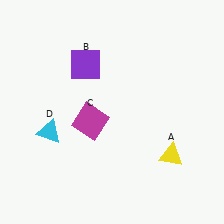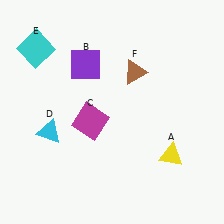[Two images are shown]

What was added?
A cyan square (E), a brown triangle (F) were added in Image 2.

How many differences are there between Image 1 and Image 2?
There are 2 differences between the two images.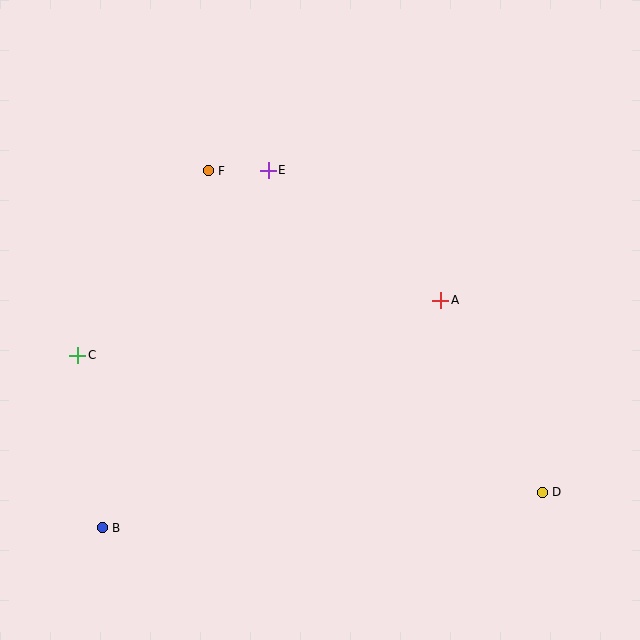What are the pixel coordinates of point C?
Point C is at (78, 355).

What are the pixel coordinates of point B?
Point B is at (102, 528).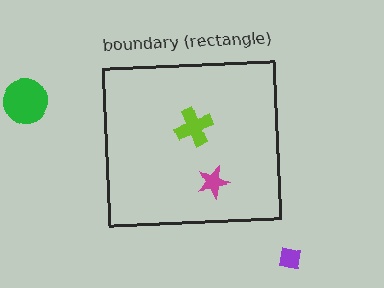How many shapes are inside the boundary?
2 inside, 2 outside.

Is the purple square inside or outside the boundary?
Outside.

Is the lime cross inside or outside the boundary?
Inside.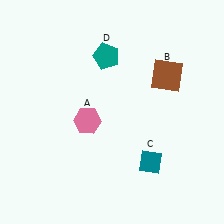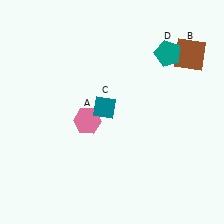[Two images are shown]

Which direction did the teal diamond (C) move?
The teal diamond (C) moved up.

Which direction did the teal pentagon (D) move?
The teal pentagon (D) moved right.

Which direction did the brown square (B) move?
The brown square (B) moved right.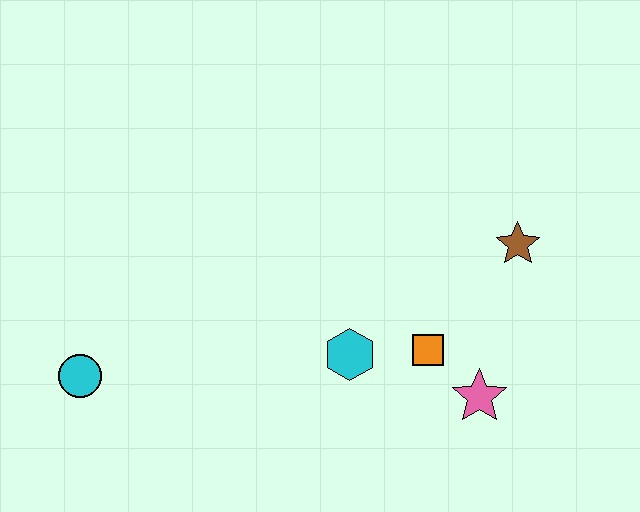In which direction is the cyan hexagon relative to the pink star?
The cyan hexagon is to the left of the pink star.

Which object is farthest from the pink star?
The cyan circle is farthest from the pink star.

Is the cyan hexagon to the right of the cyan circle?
Yes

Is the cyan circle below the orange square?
Yes